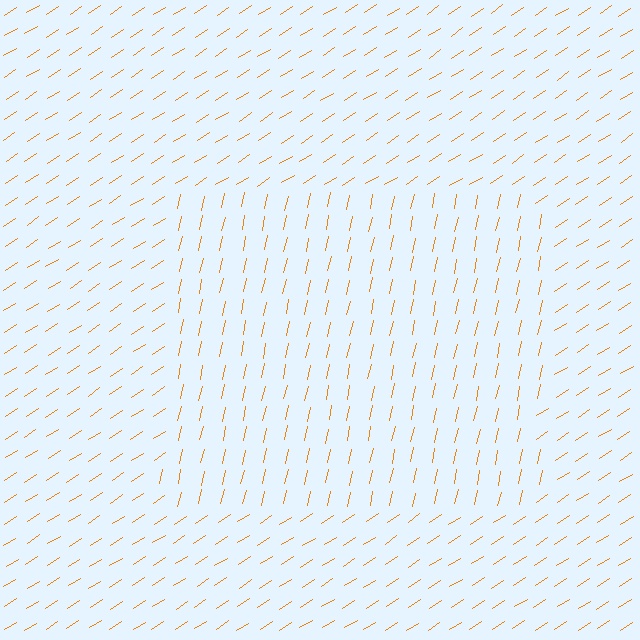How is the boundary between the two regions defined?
The boundary is defined purely by a change in line orientation (approximately 45 degrees difference). All lines are the same color and thickness.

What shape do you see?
I see a rectangle.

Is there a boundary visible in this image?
Yes, there is a texture boundary formed by a change in line orientation.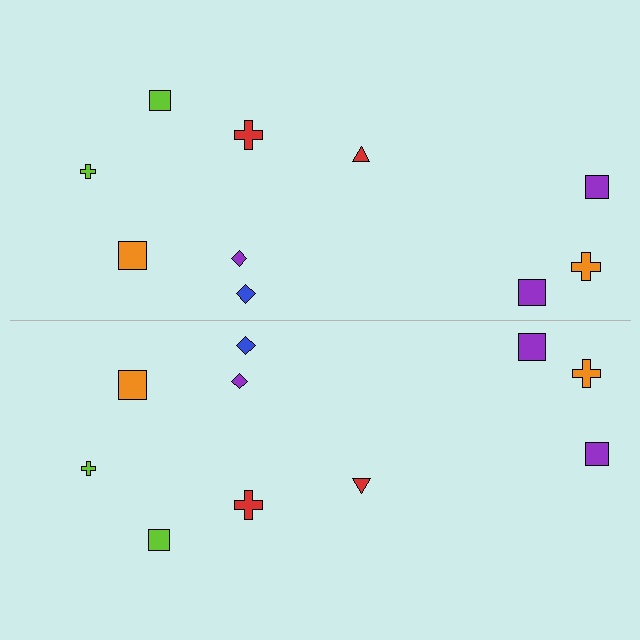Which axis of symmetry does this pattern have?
The pattern has a horizontal axis of symmetry running through the center of the image.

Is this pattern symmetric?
Yes, this pattern has bilateral (reflection) symmetry.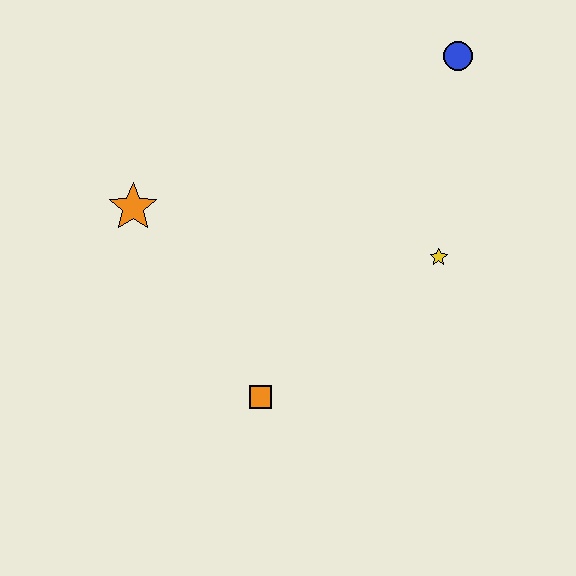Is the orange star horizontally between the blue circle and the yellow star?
No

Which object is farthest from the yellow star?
The orange star is farthest from the yellow star.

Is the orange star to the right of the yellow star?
No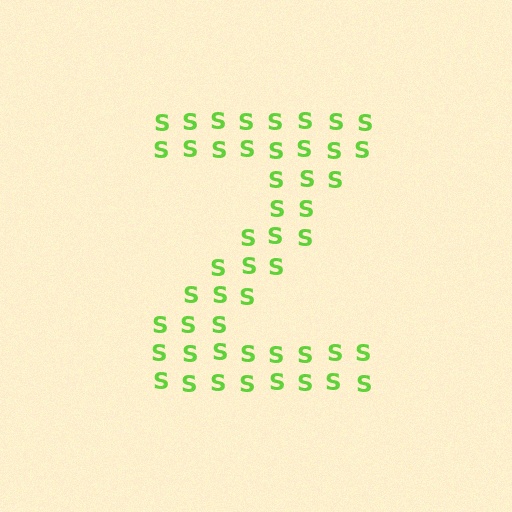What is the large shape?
The large shape is the letter Z.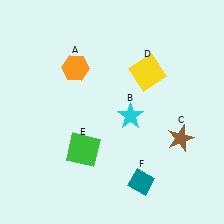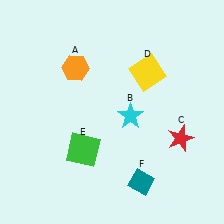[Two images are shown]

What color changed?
The star (C) changed from brown in Image 1 to red in Image 2.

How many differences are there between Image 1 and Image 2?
There is 1 difference between the two images.